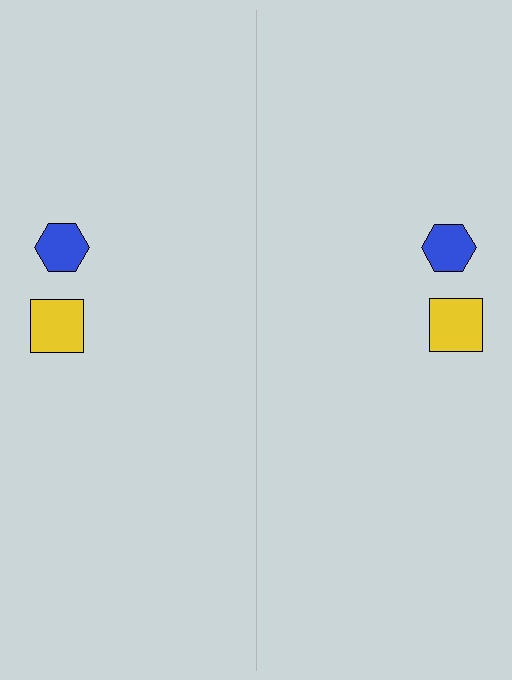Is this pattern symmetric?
Yes, this pattern has bilateral (reflection) symmetry.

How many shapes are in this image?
There are 4 shapes in this image.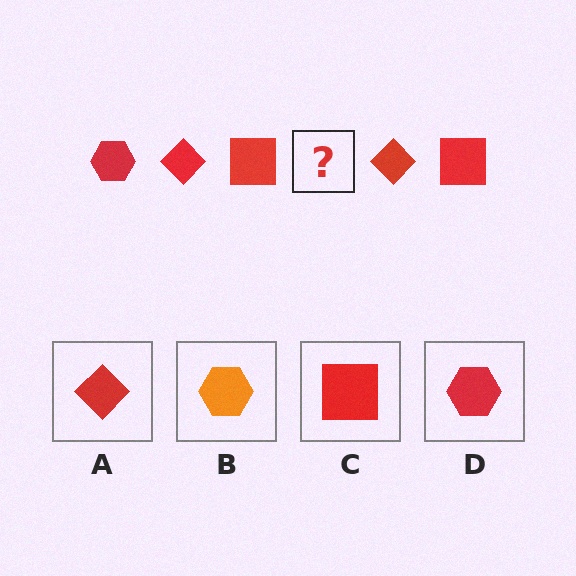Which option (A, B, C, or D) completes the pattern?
D.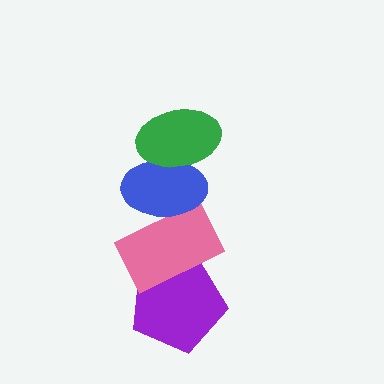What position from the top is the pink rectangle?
The pink rectangle is 3rd from the top.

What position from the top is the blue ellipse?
The blue ellipse is 2nd from the top.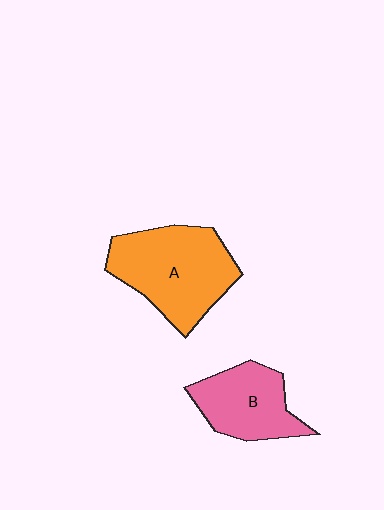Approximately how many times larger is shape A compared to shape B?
Approximately 1.5 times.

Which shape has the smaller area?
Shape B (pink).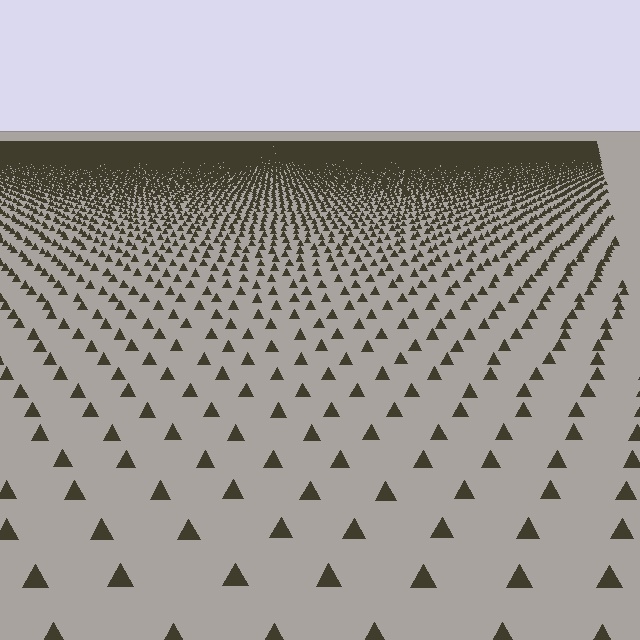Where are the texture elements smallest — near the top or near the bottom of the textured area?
Near the top.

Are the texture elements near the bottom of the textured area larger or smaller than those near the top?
Larger. Near the bottom, elements are closer to the viewer and appear at a bigger on-screen size.